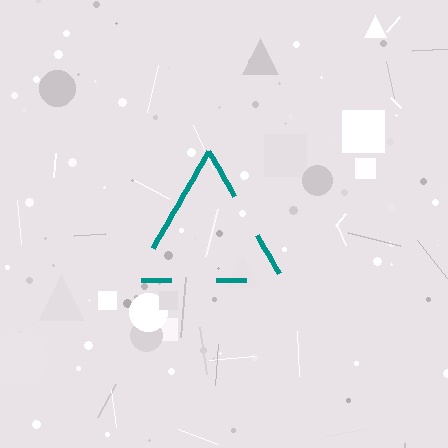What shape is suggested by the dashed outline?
The dashed outline suggests a triangle.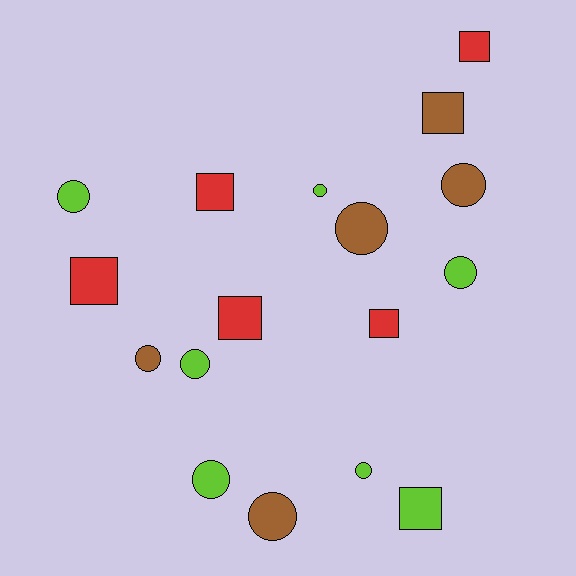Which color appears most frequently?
Lime, with 7 objects.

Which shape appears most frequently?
Circle, with 10 objects.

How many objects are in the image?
There are 17 objects.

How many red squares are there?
There are 5 red squares.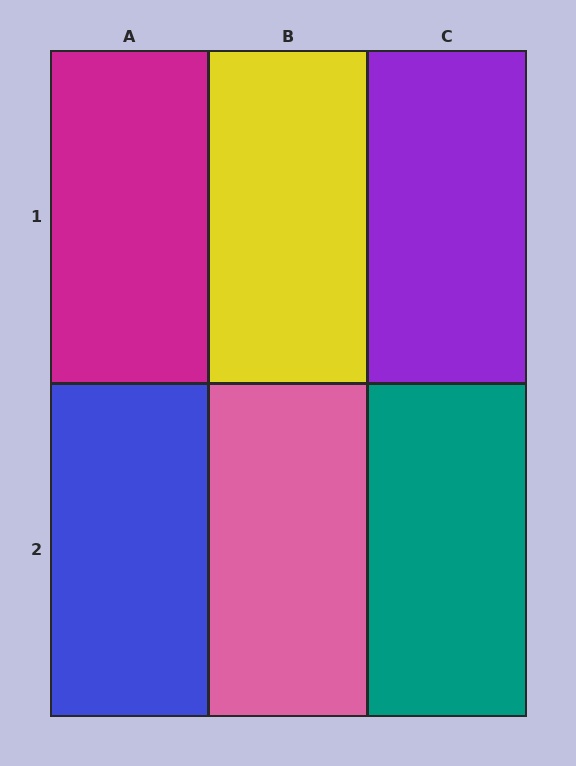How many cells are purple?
1 cell is purple.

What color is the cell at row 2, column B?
Pink.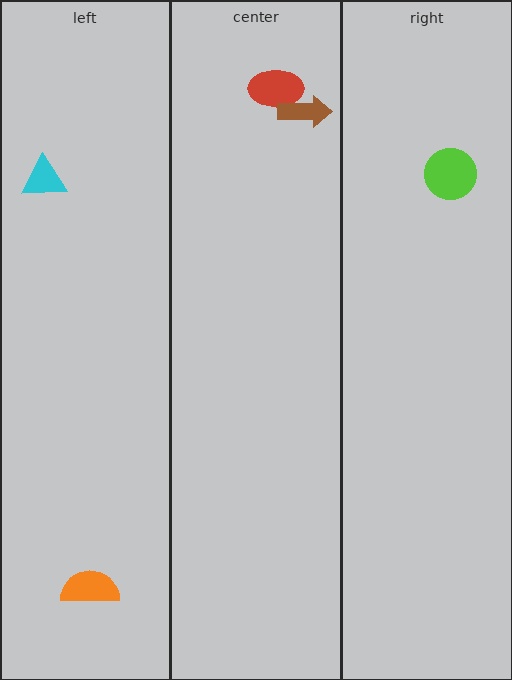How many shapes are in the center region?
2.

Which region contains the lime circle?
The right region.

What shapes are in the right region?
The lime circle.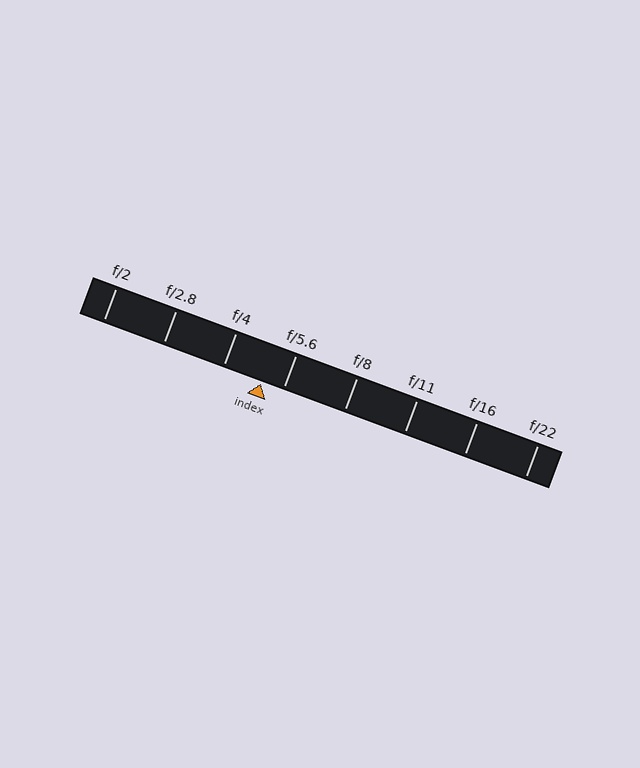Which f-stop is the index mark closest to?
The index mark is closest to f/5.6.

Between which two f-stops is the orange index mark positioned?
The index mark is between f/4 and f/5.6.